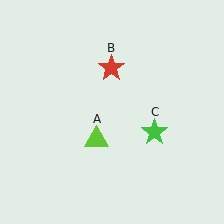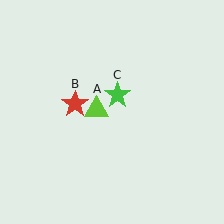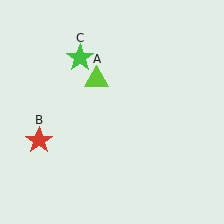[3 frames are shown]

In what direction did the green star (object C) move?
The green star (object C) moved up and to the left.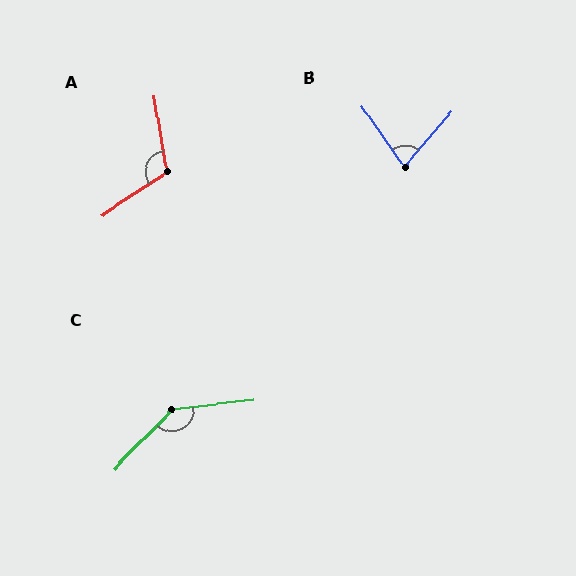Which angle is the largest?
C, at approximately 141 degrees.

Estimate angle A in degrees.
Approximately 115 degrees.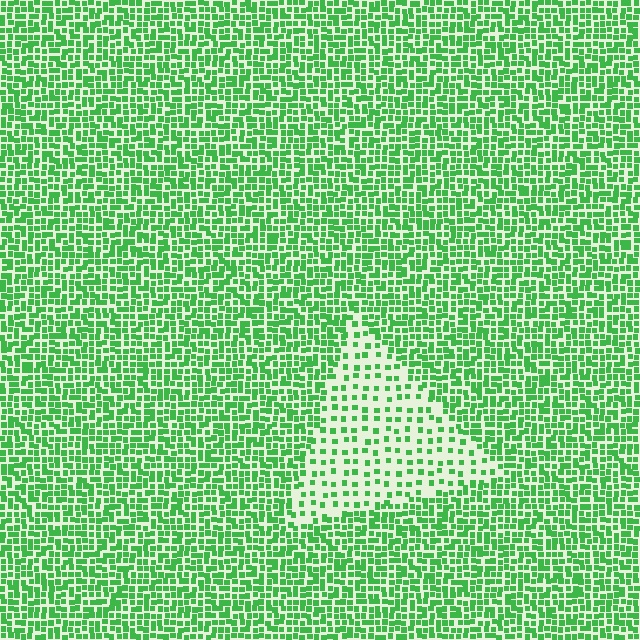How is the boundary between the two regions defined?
The boundary is defined by a change in element density (approximately 2.4x ratio). All elements are the same color, size, and shape.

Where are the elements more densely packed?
The elements are more densely packed outside the triangle boundary.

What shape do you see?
I see a triangle.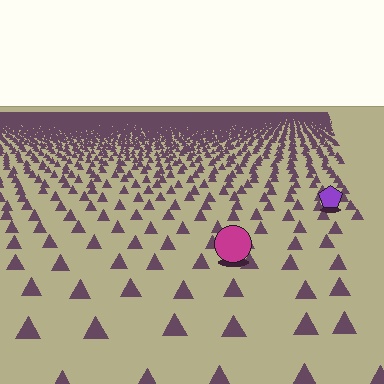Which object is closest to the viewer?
The magenta circle is closest. The texture marks near it are larger and more spread out.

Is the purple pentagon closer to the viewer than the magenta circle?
No. The magenta circle is closer — you can tell from the texture gradient: the ground texture is coarser near it.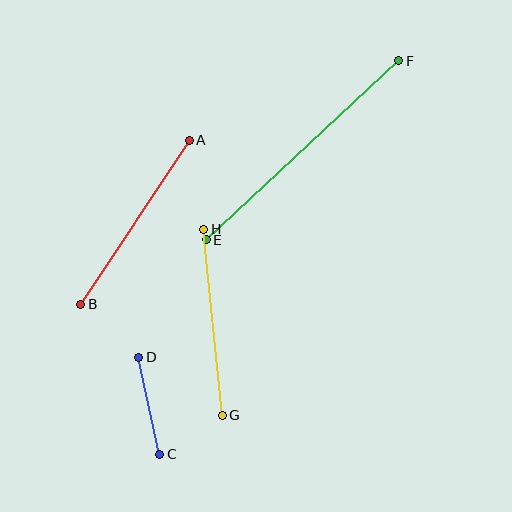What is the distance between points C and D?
The distance is approximately 99 pixels.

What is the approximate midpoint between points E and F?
The midpoint is at approximately (303, 150) pixels.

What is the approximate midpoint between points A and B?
The midpoint is at approximately (135, 222) pixels.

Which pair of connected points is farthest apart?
Points E and F are farthest apart.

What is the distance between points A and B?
The distance is approximately 197 pixels.